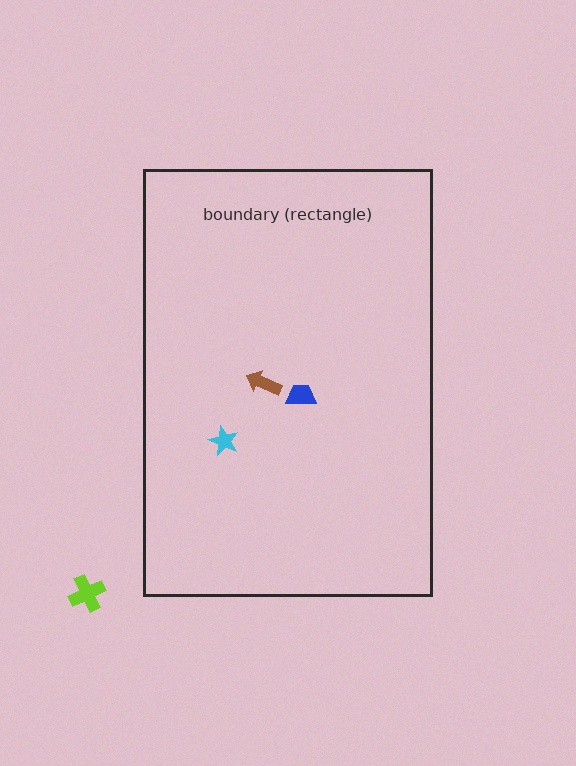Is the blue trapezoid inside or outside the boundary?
Inside.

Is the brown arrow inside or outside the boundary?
Inside.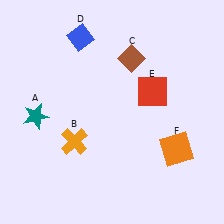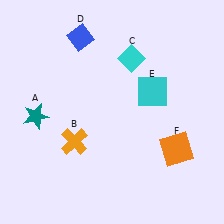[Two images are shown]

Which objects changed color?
C changed from brown to cyan. E changed from red to cyan.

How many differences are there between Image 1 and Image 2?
There are 2 differences between the two images.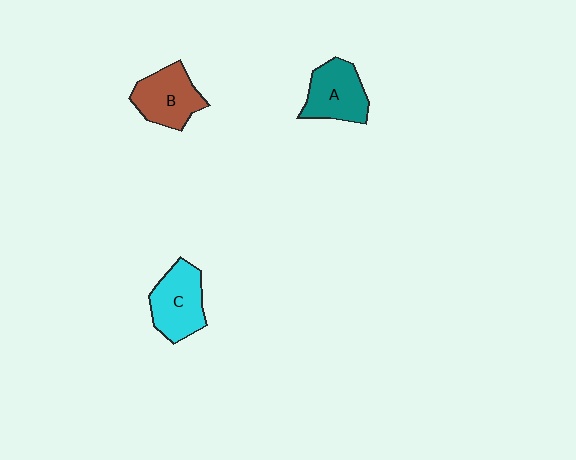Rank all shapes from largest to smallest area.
From largest to smallest: C (cyan), B (brown), A (teal).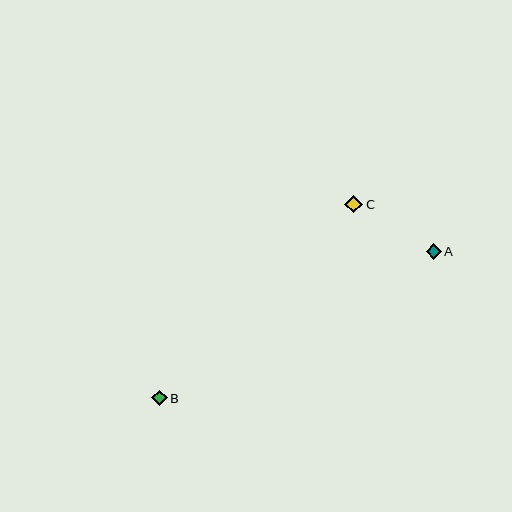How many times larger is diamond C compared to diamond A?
Diamond C is approximately 1.2 times the size of diamond A.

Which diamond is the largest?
Diamond C is the largest with a size of approximately 18 pixels.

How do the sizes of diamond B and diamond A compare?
Diamond B and diamond A are approximately the same size.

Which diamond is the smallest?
Diamond A is the smallest with a size of approximately 15 pixels.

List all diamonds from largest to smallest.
From largest to smallest: C, B, A.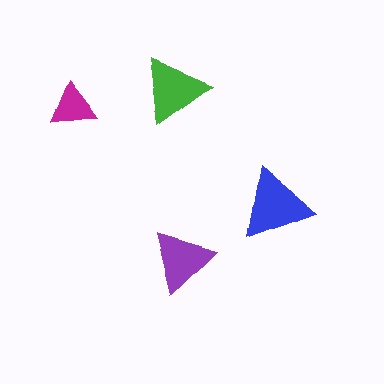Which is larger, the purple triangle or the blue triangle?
The blue one.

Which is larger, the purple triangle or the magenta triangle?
The purple one.